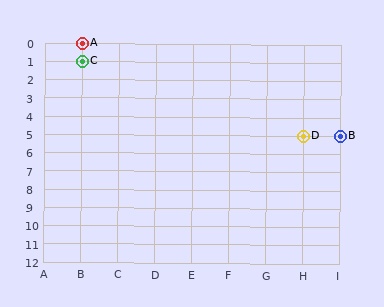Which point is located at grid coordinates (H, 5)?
Point D is at (H, 5).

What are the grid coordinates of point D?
Point D is at grid coordinates (H, 5).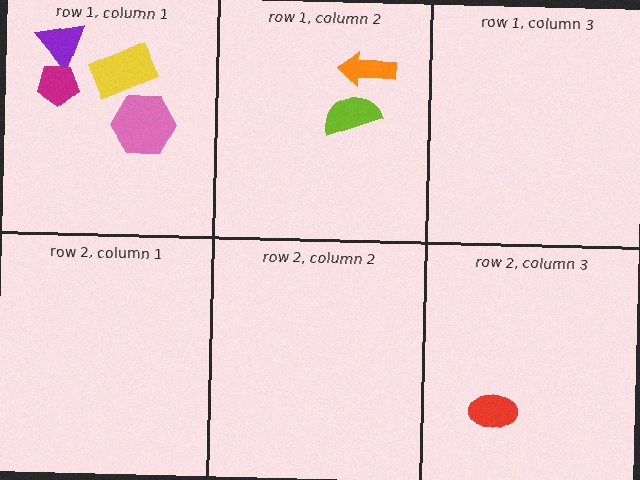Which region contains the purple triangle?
The row 1, column 1 region.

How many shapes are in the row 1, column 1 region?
4.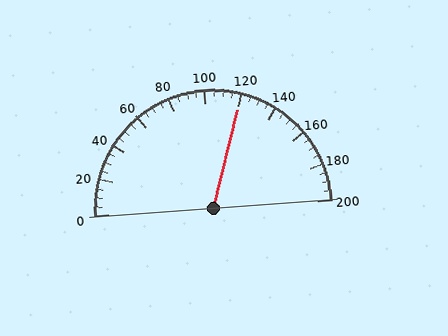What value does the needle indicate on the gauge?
The needle indicates approximately 120.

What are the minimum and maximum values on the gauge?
The gauge ranges from 0 to 200.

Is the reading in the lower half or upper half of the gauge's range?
The reading is in the upper half of the range (0 to 200).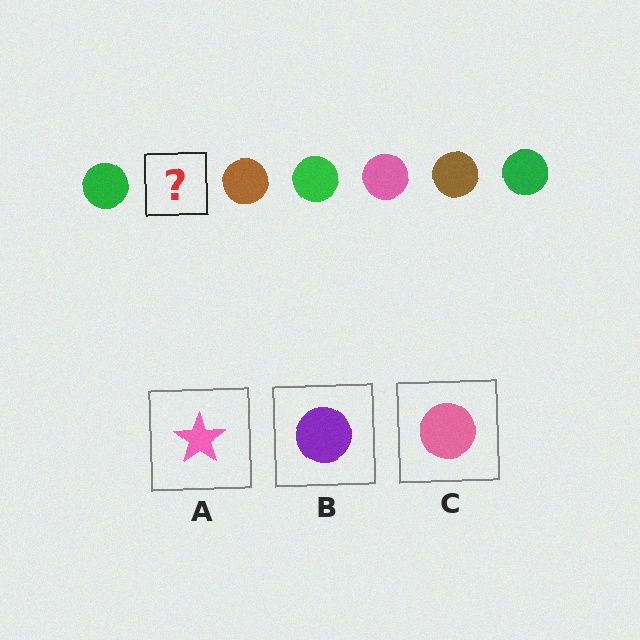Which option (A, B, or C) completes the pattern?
C.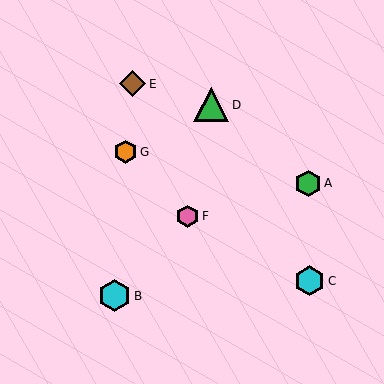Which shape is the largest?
The green triangle (labeled D) is the largest.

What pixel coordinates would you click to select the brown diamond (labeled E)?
Click at (133, 84) to select the brown diamond E.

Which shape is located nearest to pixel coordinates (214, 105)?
The green triangle (labeled D) at (211, 105) is nearest to that location.